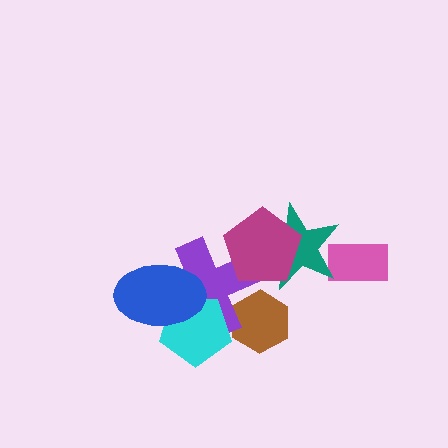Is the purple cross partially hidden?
Yes, it is partially covered by another shape.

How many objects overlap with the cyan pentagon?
2 objects overlap with the cyan pentagon.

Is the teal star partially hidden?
Yes, it is partially covered by another shape.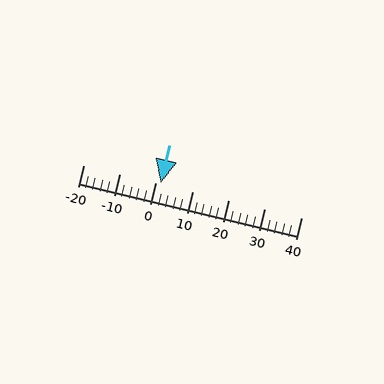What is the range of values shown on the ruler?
The ruler shows values from -20 to 40.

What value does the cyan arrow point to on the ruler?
The cyan arrow points to approximately 1.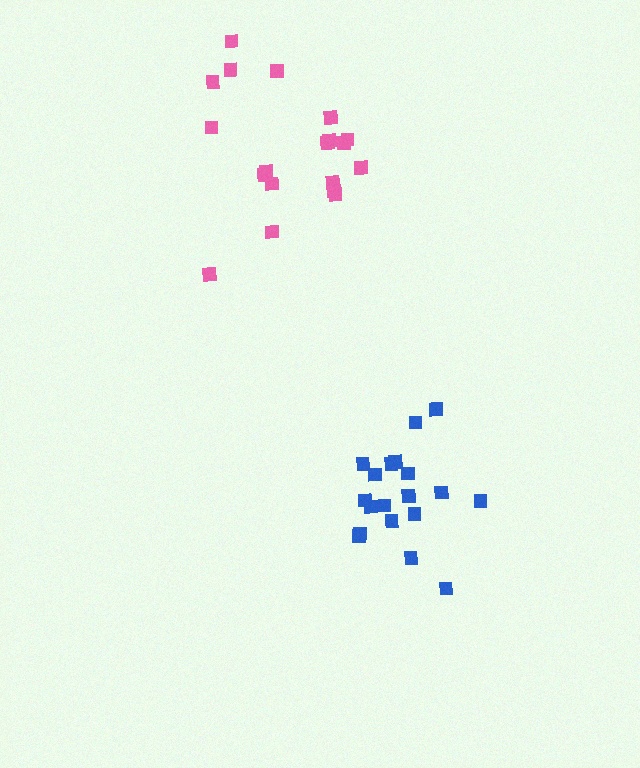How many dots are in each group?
Group 1: 19 dots, Group 2: 19 dots (38 total).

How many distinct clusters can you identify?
There are 2 distinct clusters.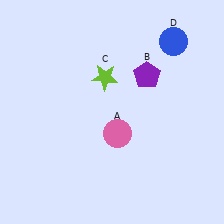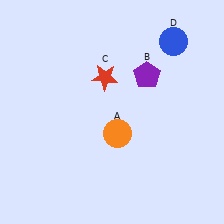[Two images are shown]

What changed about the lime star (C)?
In Image 1, C is lime. In Image 2, it changed to red.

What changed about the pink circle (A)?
In Image 1, A is pink. In Image 2, it changed to orange.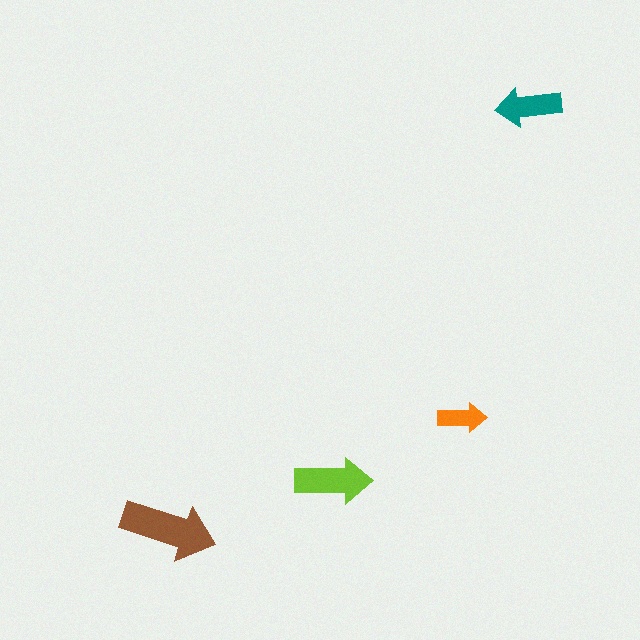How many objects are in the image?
There are 4 objects in the image.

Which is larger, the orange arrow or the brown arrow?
The brown one.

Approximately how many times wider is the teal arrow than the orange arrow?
About 1.5 times wider.